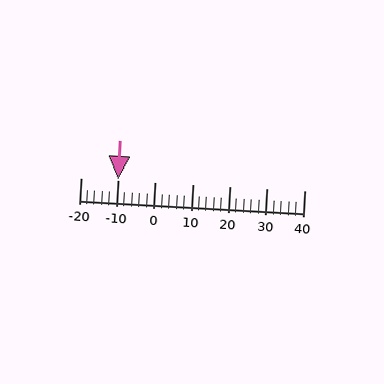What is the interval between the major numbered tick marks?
The major tick marks are spaced 10 units apart.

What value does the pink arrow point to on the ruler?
The pink arrow points to approximately -10.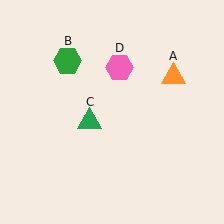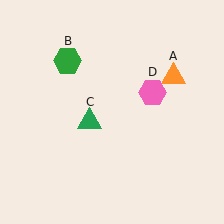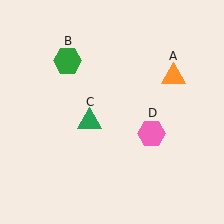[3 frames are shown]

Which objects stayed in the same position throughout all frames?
Orange triangle (object A) and green hexagon (object B) and green triangle (object C) remained stationary.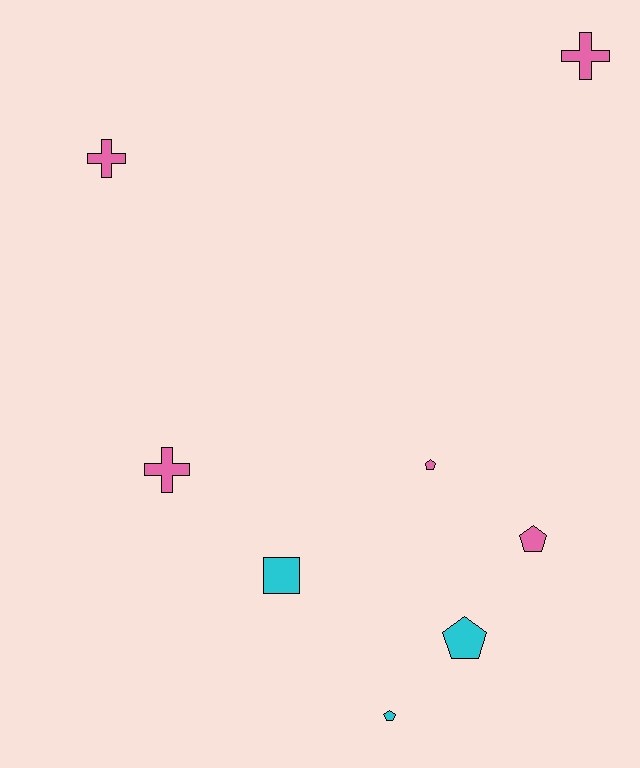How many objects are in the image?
There are 8 objects.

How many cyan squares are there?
There is 1 cyan square.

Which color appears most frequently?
Pink, with 5 objects.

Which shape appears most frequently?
Pentagon, with 4 objects.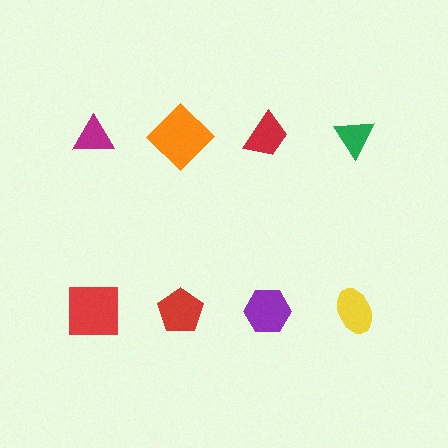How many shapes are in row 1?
4 shapes.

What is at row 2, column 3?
A purple hexagon.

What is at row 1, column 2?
An orange diamond.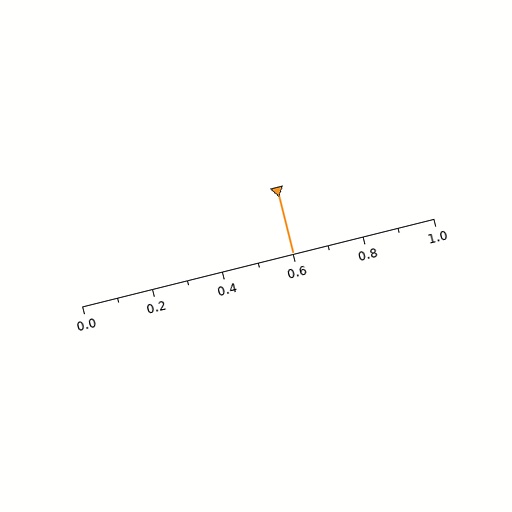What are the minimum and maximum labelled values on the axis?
The axis runs from 0.0 to 1.0.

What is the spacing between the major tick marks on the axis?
The major ticks are spaced 0.2 apart.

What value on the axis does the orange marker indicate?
The marker indicates approximately 0.6.